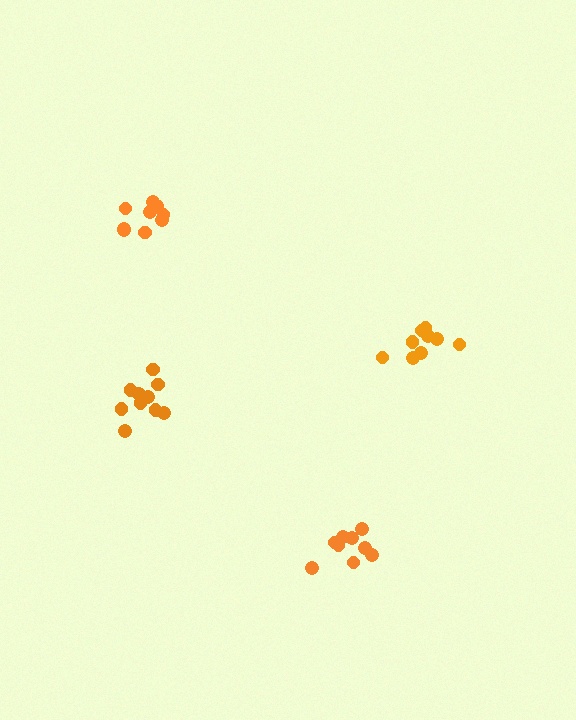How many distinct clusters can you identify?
There are 4 distinct clusters.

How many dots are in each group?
Group 1: 9 dots, Group 2: 9 dots, Group 3: 9 dots, Group 4: 10 dots (37 total).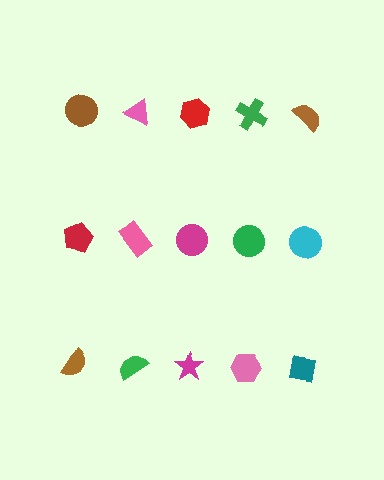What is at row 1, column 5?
A brown semicircle.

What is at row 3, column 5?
A teal square.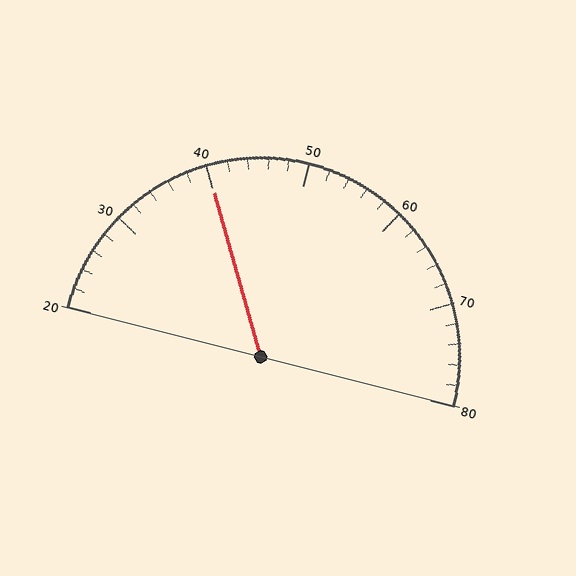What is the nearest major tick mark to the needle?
The nearest major tick mark is 40.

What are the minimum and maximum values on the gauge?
The gauge ranges from 20 to 80.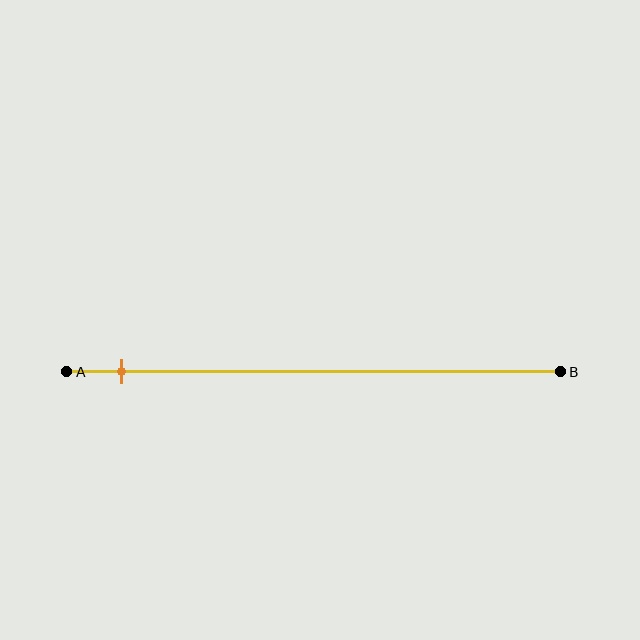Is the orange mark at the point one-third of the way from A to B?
No, the mark is at about 10% from A, not at the 33% one-third point.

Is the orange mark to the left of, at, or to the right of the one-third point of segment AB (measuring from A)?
The orange mark is to the left of the one-third point of segment AB.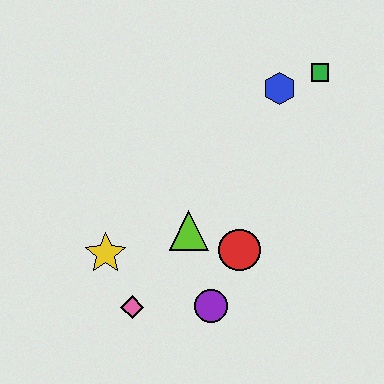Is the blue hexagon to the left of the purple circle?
No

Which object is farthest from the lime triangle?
The green square is farthest from the lime triangle.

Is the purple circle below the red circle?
Yes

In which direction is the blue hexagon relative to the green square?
The blue hexagon is to the left of the green square.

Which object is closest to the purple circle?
The red circle is closest to the purple circle.